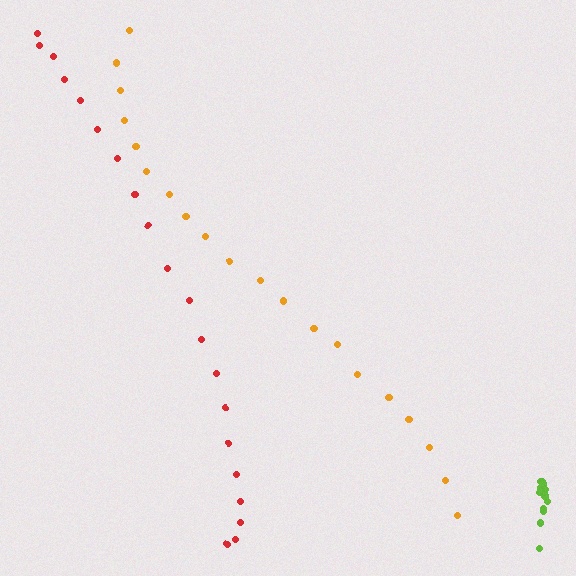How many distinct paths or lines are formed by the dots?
There are 3 distinct paths.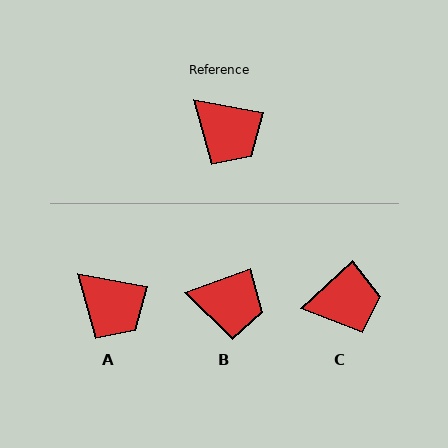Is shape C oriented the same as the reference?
No, it is off by about 53 degrees.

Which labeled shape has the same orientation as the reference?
A.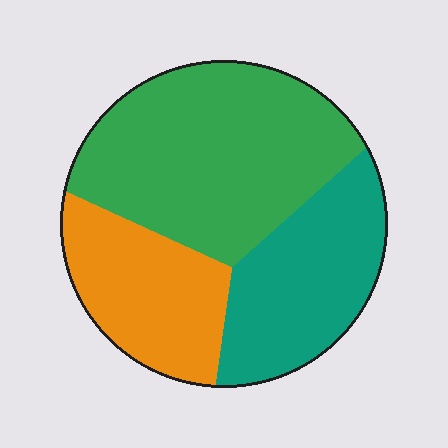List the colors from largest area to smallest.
From largest to smallest: green, teal, orange.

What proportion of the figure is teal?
Teal covers about 30% of the figure.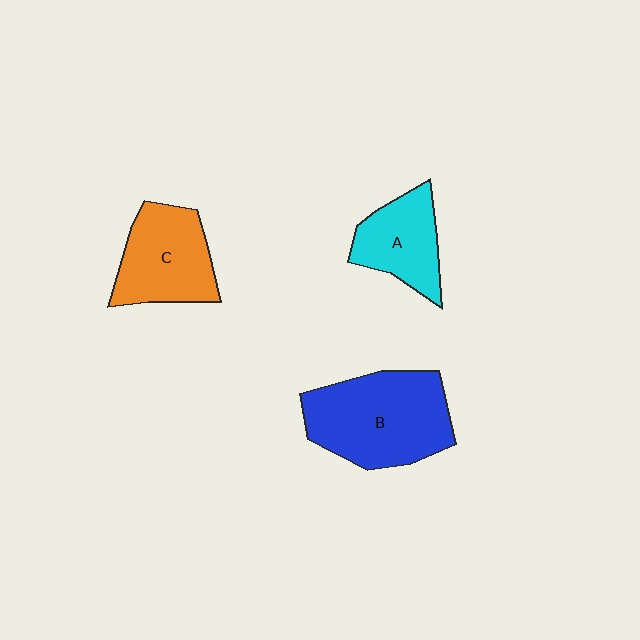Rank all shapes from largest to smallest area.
From largest to smallest: B (blue), C (orange), A (cyan).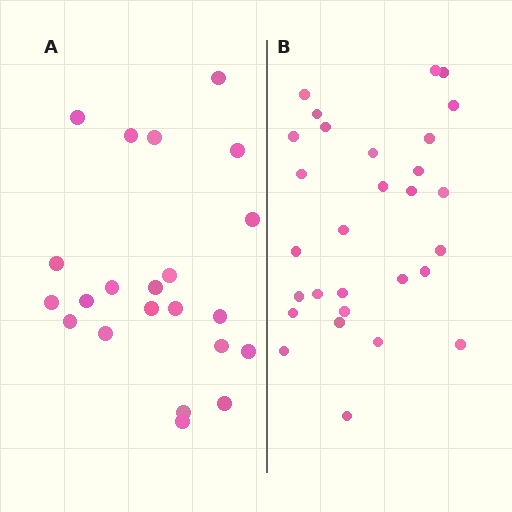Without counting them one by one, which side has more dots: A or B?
Region B (the right region) has more dots.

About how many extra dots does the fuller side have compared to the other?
Region B has roughly 8 or so more dots than region A.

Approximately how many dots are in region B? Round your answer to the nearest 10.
About 30 dots. (The exact count is 29, which rounds to 30.)